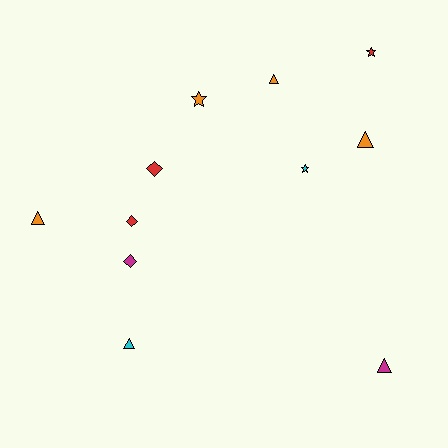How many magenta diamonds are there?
There is 1 magenta diamond.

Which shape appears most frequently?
Triangle, with 5 objects.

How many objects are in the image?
There are 11 objects.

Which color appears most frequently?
Orange, with 4 objects.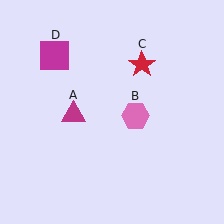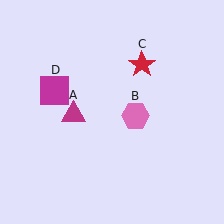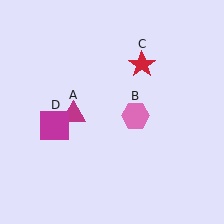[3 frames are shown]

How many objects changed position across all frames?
1 object changed position: magenta square (object D).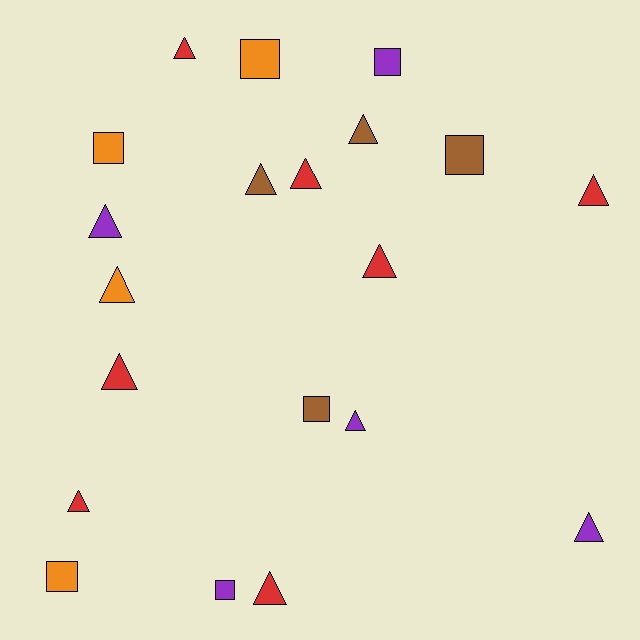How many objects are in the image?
There are 20 objects.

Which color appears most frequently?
Red, with 7 objects.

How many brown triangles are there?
There are 2 brown triangles.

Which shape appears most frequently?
Triangle, with 13 objects.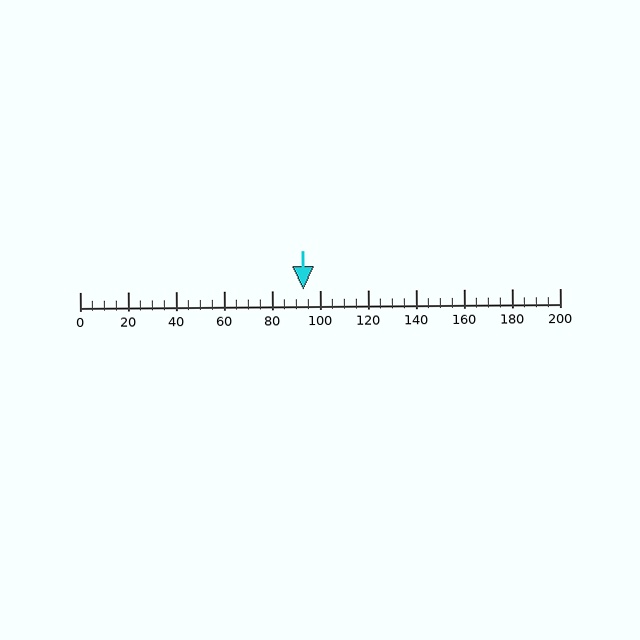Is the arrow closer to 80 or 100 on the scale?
The arrow is closer to 100.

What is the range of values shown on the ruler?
The ruler shows values from 0 to 200.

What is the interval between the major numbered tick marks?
The major tick marks are spaced 20 units apart.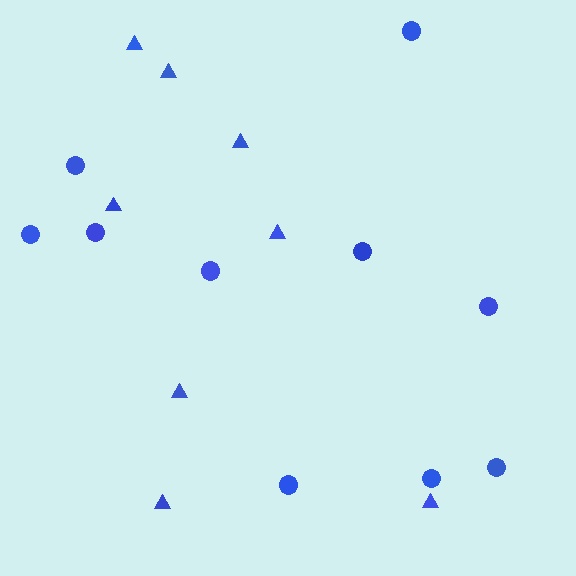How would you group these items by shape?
There are 2 groups: one group of circles (10) and one group of triangles (8).